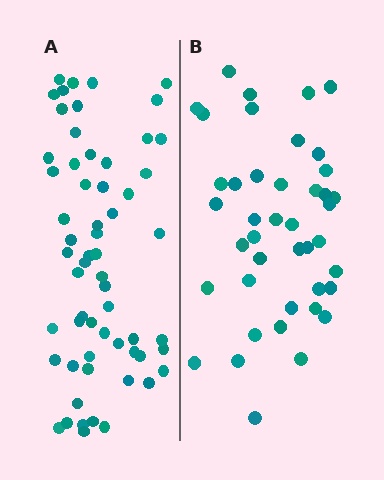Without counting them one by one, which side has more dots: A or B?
Region A (the left region) has more dots.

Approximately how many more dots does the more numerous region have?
Region A has approximately 20 more dots than region B.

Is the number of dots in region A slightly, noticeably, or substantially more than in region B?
Region A has noticeably more, but not dramatically so. The ratio is roughly 1.4 to 1.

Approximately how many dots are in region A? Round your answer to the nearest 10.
About 60 dots.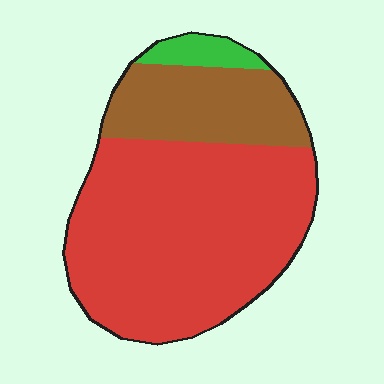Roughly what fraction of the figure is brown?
Brown takes up about one quarter (1/4) of the figure.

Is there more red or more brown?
Red.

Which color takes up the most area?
Red, at roughly 70%.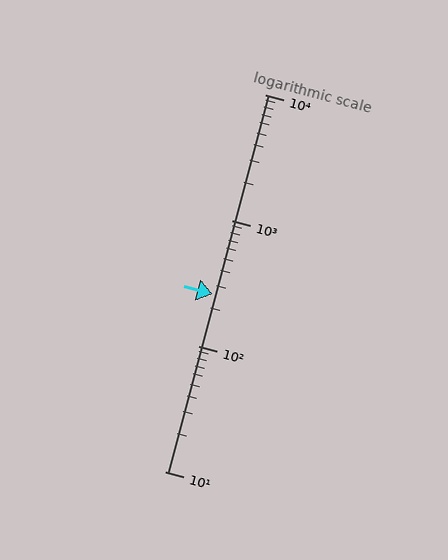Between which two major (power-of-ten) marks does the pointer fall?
The pointer is between 100 and 1000.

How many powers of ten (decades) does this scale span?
The scale spans 3 decades, from 10 to 10000.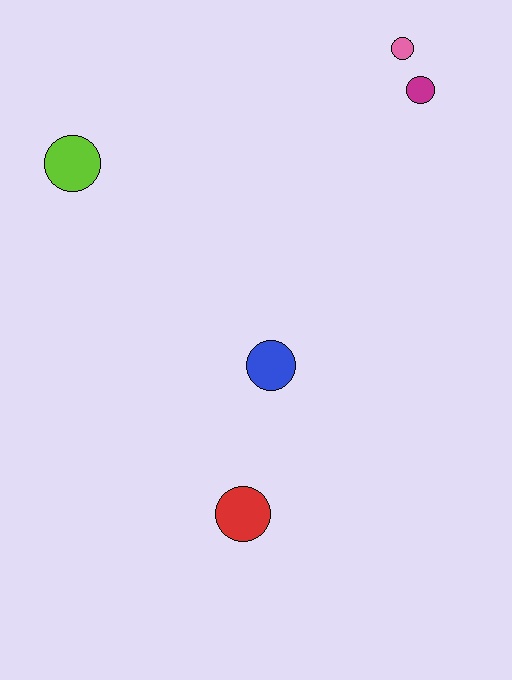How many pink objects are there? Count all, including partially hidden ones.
There is 1 pink object.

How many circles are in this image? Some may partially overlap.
There are 5 circles.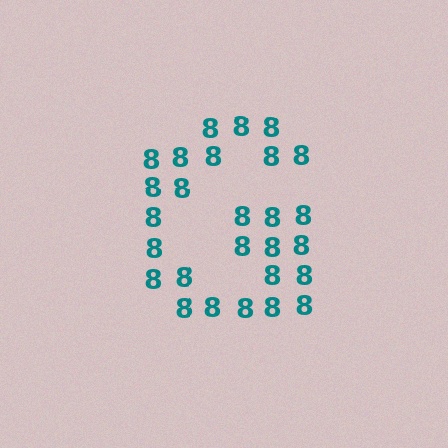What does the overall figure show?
The overall figure shows the letter G.